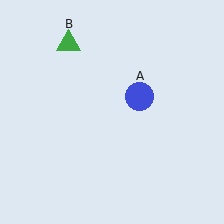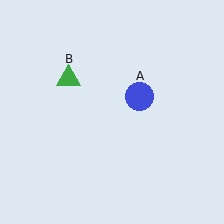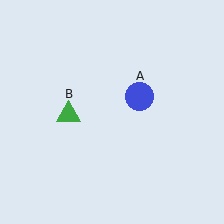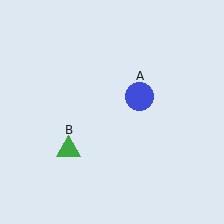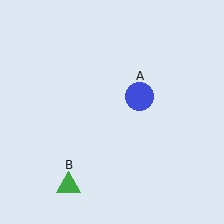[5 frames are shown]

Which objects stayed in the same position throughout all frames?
Blue circle (object A) remained stationary.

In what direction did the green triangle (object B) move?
The green triangle (object B) moved down.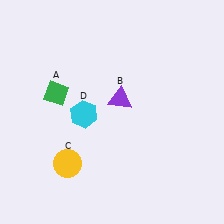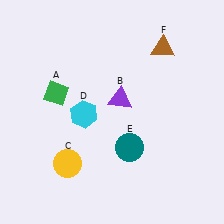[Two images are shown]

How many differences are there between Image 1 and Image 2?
There are 2 differences between the two images.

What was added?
A teal circle (E), a brown triangle (F) were added in Image 2.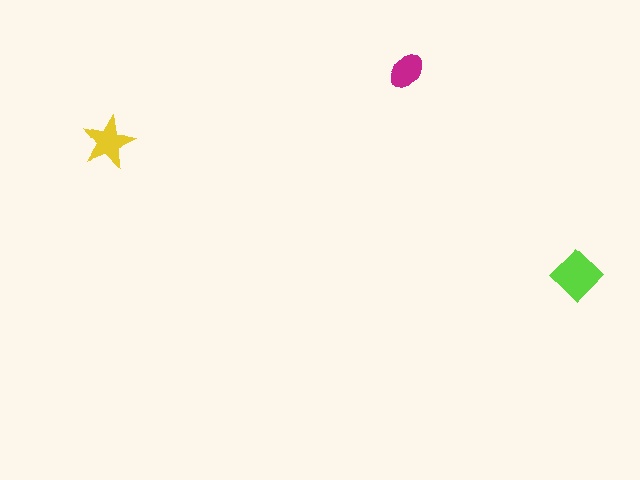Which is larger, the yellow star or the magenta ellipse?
The yellow star.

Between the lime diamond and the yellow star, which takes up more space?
The lime diamond.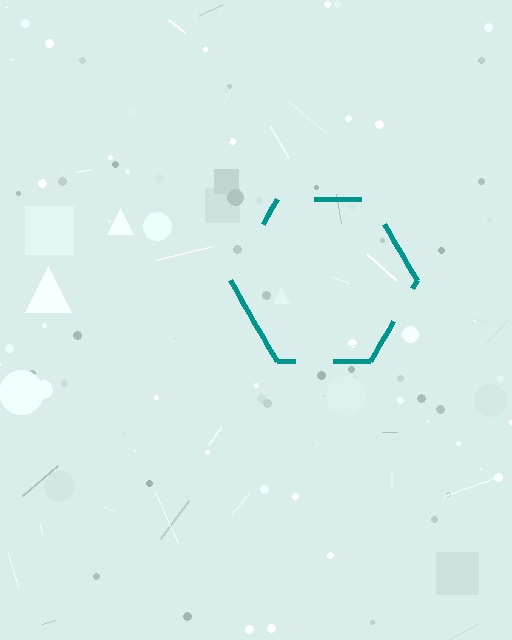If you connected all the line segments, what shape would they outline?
They would outline a hexagon.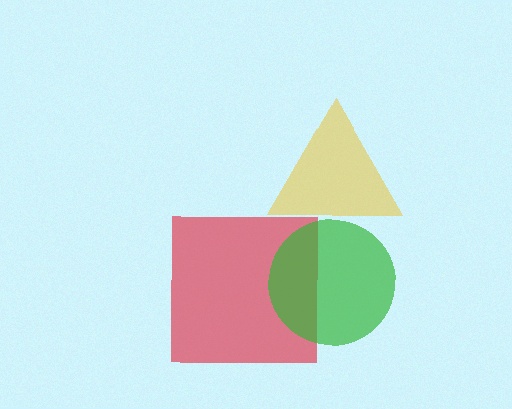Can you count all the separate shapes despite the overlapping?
Yes, there are 3 separate shapes.